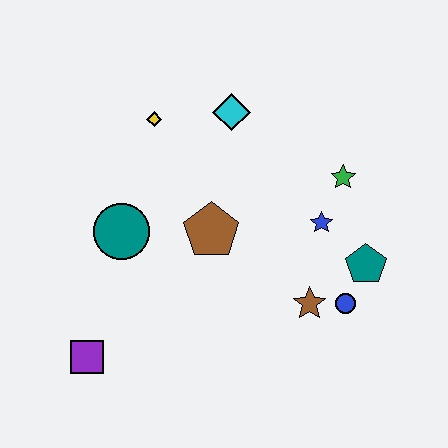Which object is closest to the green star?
The blue star is closest to the green star.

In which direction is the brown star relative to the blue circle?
The brown star is to the left of the blue circle.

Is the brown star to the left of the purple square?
No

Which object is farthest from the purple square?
The green star is farthest from the purple square.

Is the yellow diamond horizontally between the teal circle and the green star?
Yes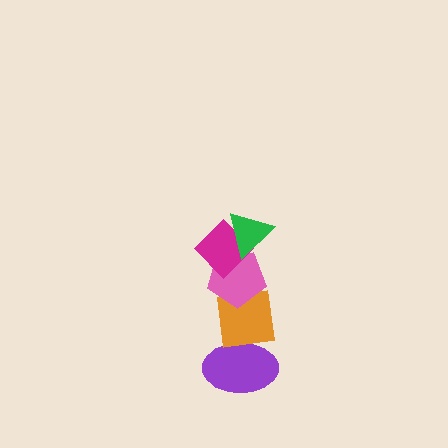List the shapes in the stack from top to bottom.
From top to bottom: the green triangle, the magenta diamond, the pink pentagon, the orange square, the purple ellipse.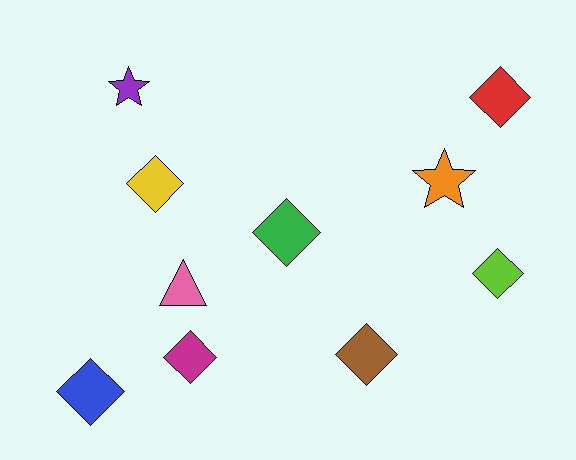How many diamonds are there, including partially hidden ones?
There are 7 diamonds.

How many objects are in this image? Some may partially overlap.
There are 10 objects.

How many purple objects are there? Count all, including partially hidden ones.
There is 1 purple object.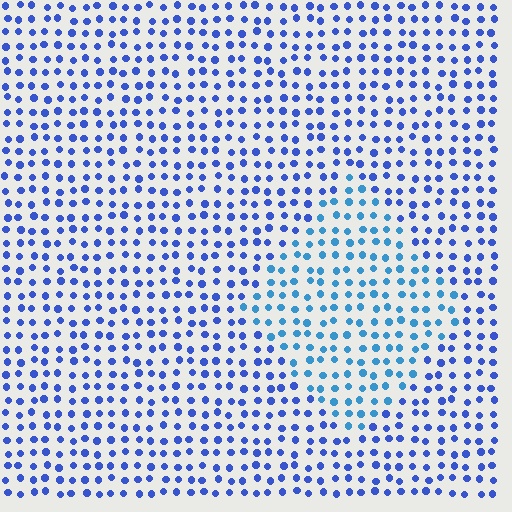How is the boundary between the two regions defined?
The boundary is defined purely by a slight shift in hue (about 26 degrees). Spacing, size, and orientation are identical on both sides.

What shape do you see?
I see a diamond.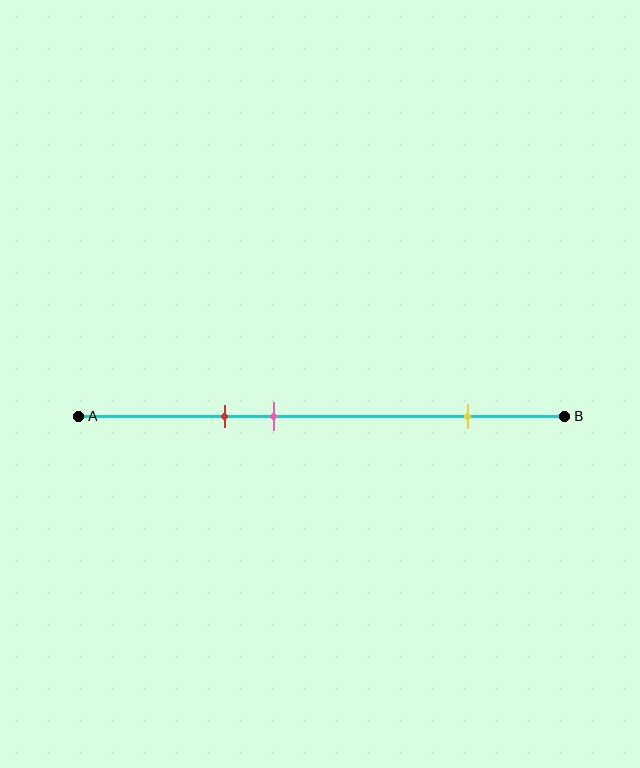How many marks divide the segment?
There are 3 marks dividing the segment.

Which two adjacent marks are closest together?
The red and pink marks are the closest adjacent pair.